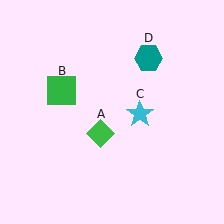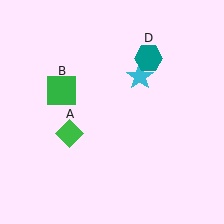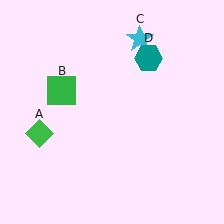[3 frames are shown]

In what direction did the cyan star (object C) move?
The cyan star (object C) moved up.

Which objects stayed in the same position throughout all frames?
Green square (object B) and teal hexagon (object D) remained stationary.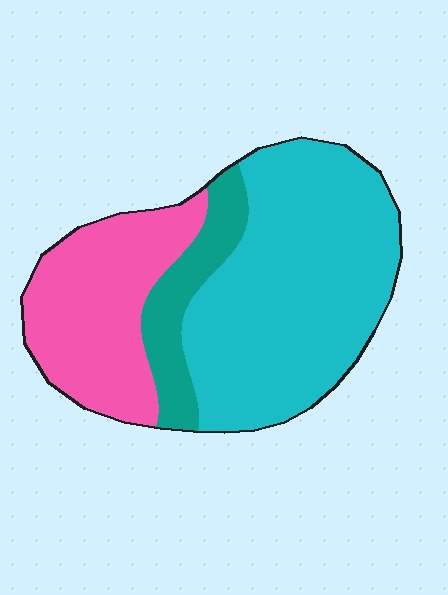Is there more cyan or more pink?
Cyan.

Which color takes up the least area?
Teal, at roughly 15%.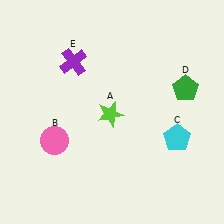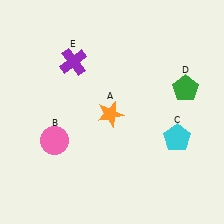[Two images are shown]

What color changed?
The star (A) changed from lime in Image 1 to orange in Image 2.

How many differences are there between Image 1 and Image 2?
There is 1 difference between the two images.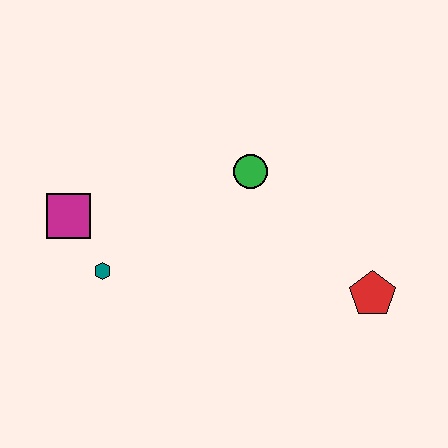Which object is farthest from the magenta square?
The red pentagon is farthest from the magenta square.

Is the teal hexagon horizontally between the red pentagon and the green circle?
No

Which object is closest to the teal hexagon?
The magenta square is closest to the teal hexagon.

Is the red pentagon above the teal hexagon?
No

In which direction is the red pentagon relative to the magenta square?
The red pentagon is to the right of the magenta square.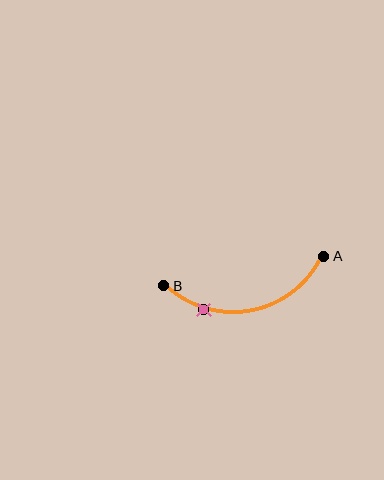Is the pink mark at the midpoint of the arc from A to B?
No. The pink mark lies on the arc but is closer to endpoint B. The arc midpoint would be at the point on the curve equidistant along the arc from both A and B.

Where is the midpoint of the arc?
The arc midpoint is the point on the curve farthest from the straight line joining A and B. It sits below that line.